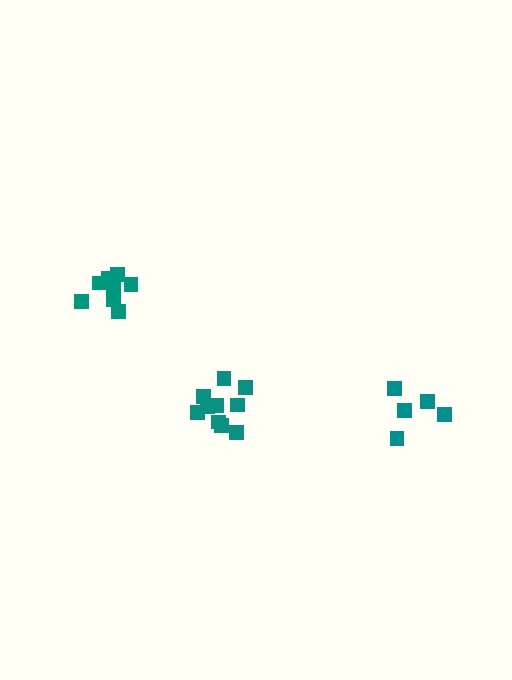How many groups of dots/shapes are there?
There are 3 groups.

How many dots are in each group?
Group 1: 10 dots, Group 2: 5 dots, Group 3: 9 dots (24 total).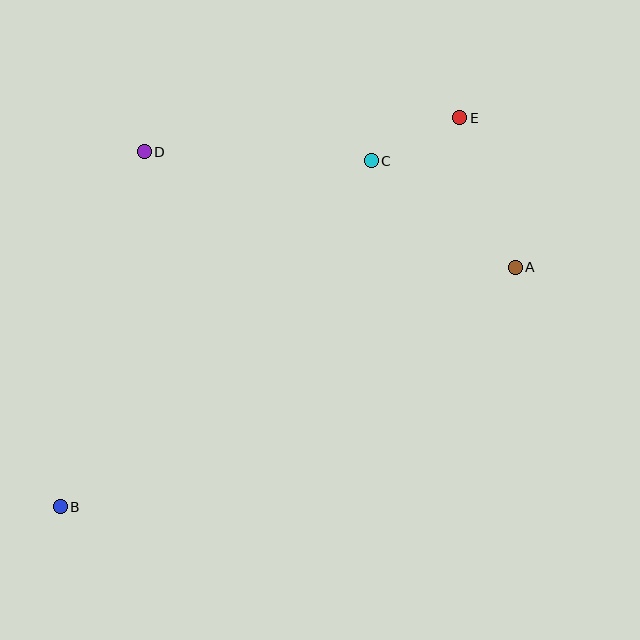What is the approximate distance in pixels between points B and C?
The distance between B and C is approximately 466 pixels.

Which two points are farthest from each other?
Points B and E are farthest from each other.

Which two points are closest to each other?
Points C and E are closest to each other.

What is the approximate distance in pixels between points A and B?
The distance between A and B is approximately 515 pixels.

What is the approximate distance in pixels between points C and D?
The distance between C and D is approximately 227 pixels.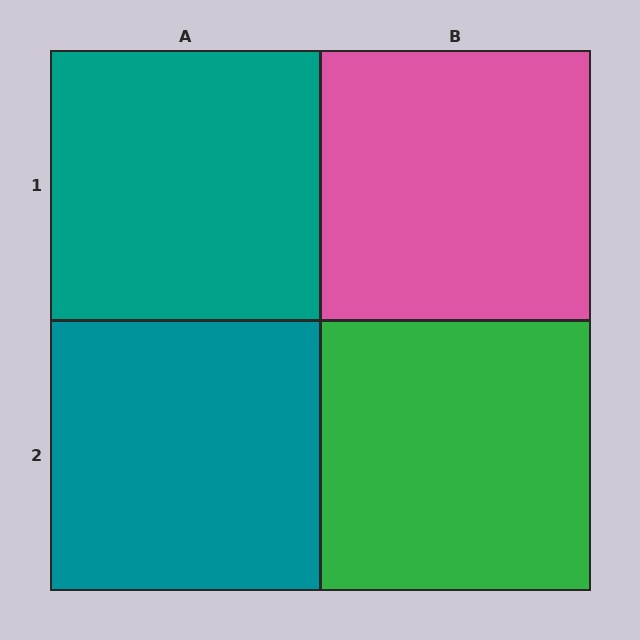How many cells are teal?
2 cells are teal.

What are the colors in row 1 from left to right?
Teal, pink.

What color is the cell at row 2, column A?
Teal.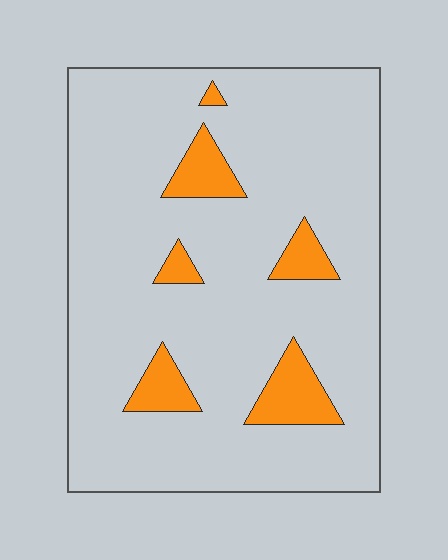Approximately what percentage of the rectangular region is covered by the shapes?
Approximately 10%.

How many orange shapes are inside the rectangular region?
6.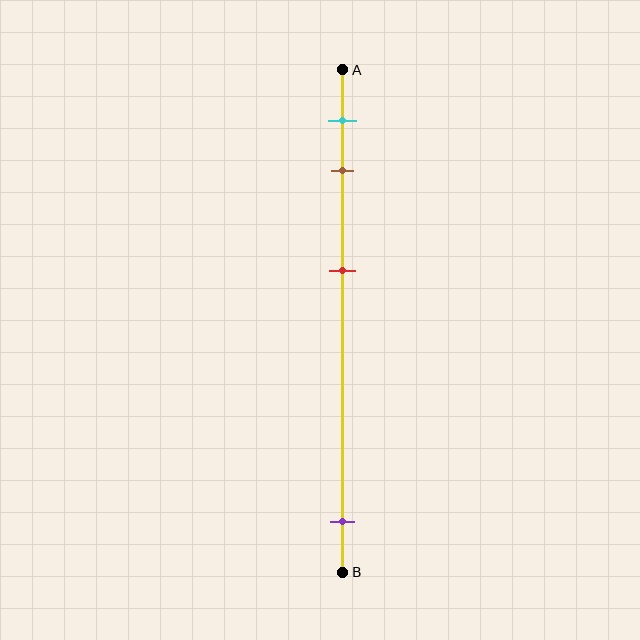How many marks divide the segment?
There are 4 marks dividing the segment.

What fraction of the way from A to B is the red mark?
The red mark is approximately 40% (0.4) of the way from A to B.